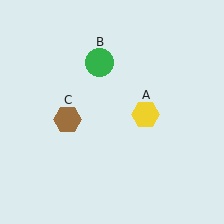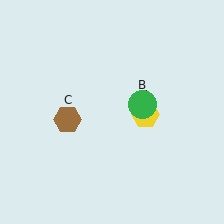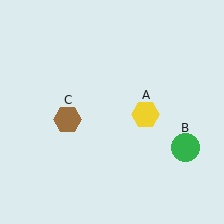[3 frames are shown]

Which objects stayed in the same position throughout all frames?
Yellow hexagon (object A) and brown hexagon (object C) remained stationary.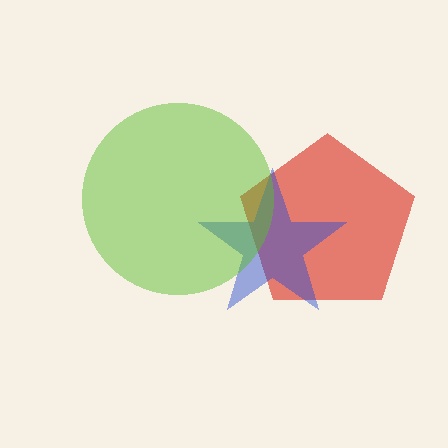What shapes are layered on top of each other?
The layered shapes are: a red pentagon, a blue star, a lime circle.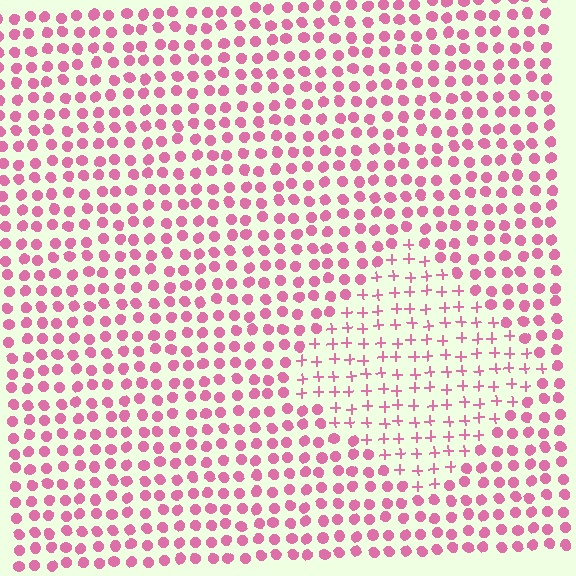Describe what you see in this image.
The image is filled with small pink elements arranged in a uniform grid. A diamond-shaped region contains plus signs, while the surrounding area contains circles. The boundary is defined purely by the change in element shape.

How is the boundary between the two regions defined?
The boundary is defined by a change in element shape: plus signs inside vs. circles outside. All elements share the same color and spacing.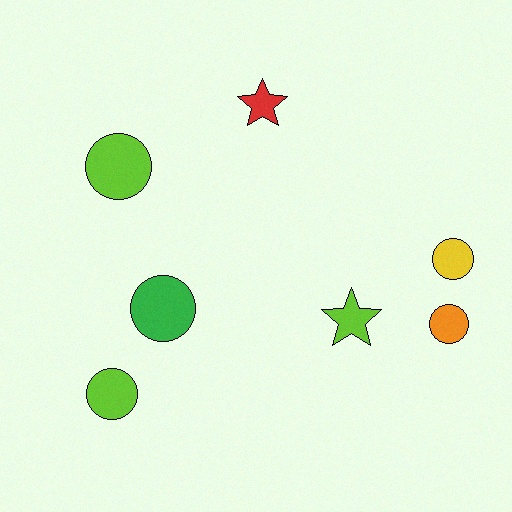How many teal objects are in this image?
There are no teal objects.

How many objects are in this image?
There are 7 objects.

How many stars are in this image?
There are 2 stars.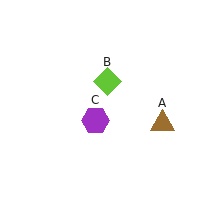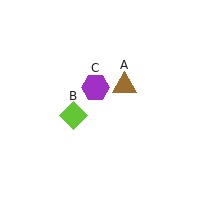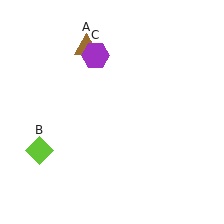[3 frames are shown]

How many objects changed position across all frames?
3 objects changed position: brown triangle (object A), lime diamond (object B), purple hexagon (object C).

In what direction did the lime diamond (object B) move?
The lime diamond (object B) moved down and to the left.